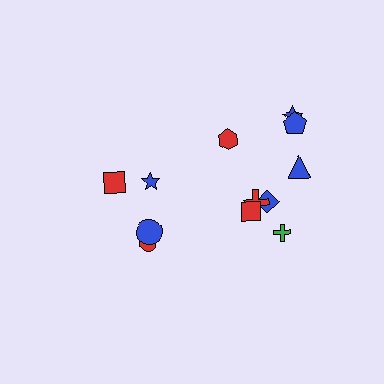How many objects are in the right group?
There are 8 objects.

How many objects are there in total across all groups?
There are 12 objects.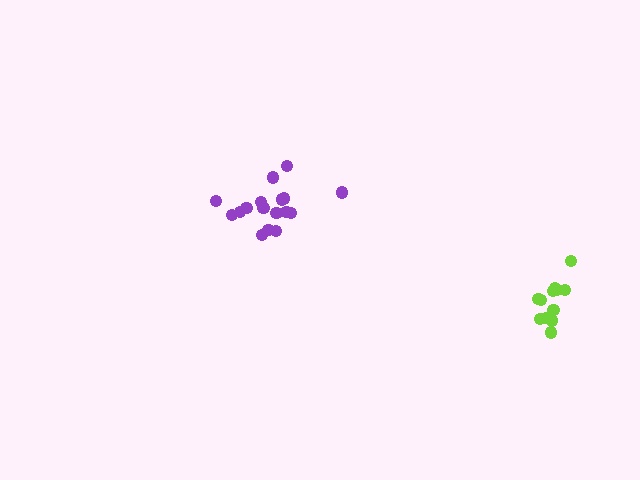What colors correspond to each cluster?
The clusters are colored: lime, purple.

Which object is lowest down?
The lime cluster is bottommost.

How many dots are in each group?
Group 1: 13 dots, Group 2: 17 dots (30 total).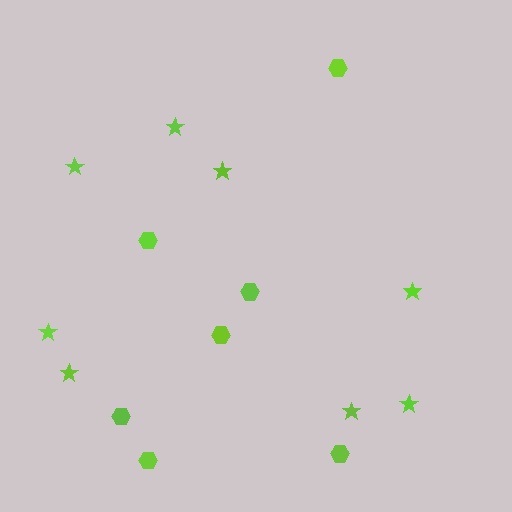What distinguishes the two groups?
There are 2 groups: one group of hexagons (7) and one group of stars (8).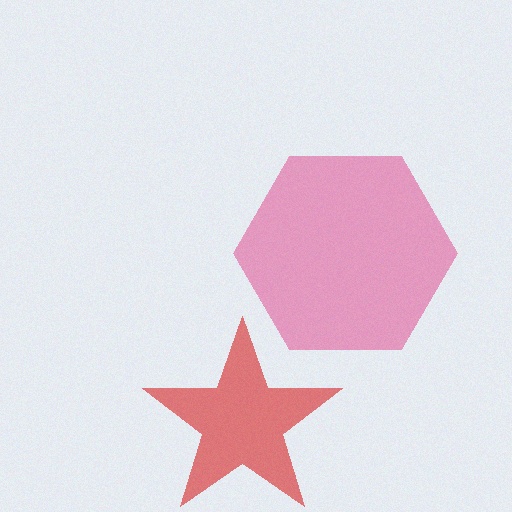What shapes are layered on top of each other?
The layered shapes are: a pink hexagon, a red star.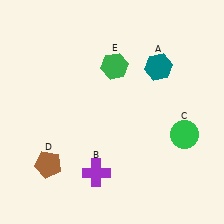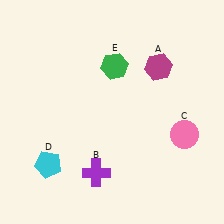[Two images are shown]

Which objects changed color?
A changed from teal to magenta. C changed from green to pink. D changed from brown to cyan.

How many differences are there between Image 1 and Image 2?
There are 3 differences between the two images.